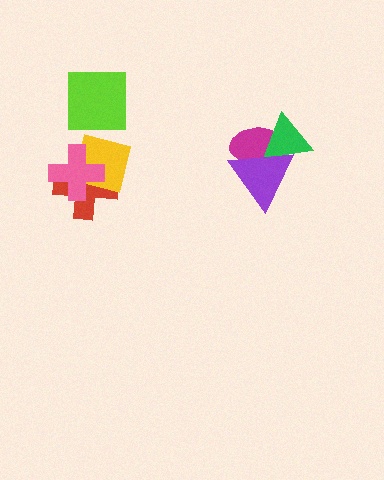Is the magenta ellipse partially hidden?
Yes, it is partially covered by another shape.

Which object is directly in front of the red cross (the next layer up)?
The yellow square is directly in front of the red cross.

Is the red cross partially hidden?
Yes, it is partially covered by another shape.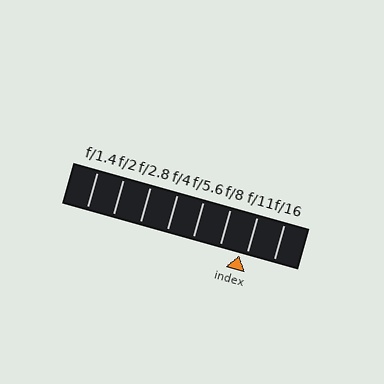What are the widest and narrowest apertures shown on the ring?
The widest aperture shown is f/1.4 and the narrowest is f/16.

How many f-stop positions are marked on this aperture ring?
There are 8 f-stop positions marked.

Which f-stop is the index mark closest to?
The index mark is closest to f/11.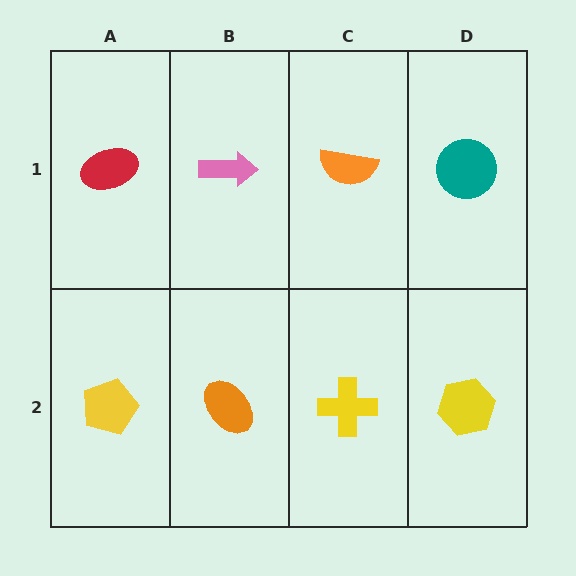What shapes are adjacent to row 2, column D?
A teal circle (row 1, column D), a yellow cross (row 2, column C).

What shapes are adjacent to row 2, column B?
A pink arrow (row 1, column B), a yellow pentagon (row 2, column A), a yellow cross (row 2, column C).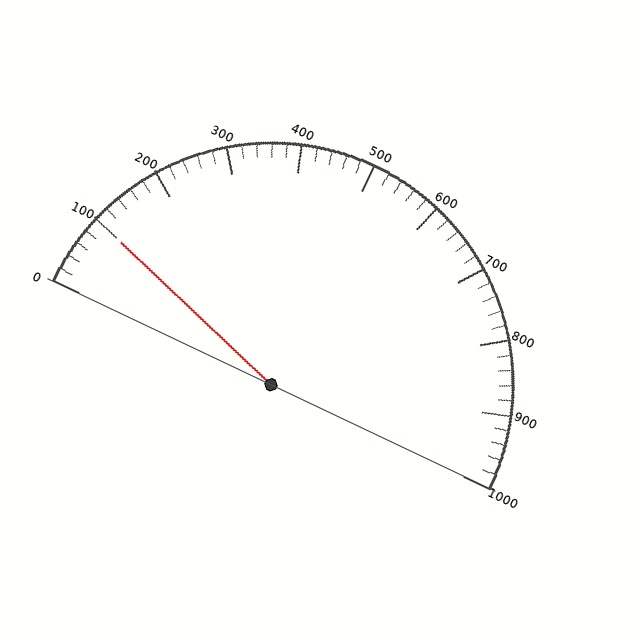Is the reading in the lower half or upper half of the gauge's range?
The reading is in the lower half of the range (0 to 1000).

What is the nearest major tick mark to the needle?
The nearest major tick mark is 100.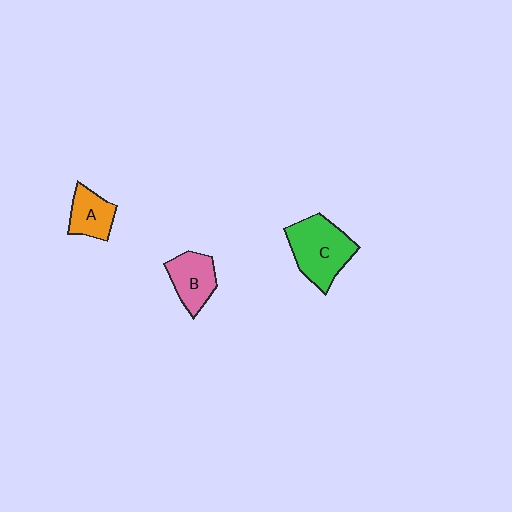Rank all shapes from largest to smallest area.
From largest to smallest: C (green), B (pink), A (orange).